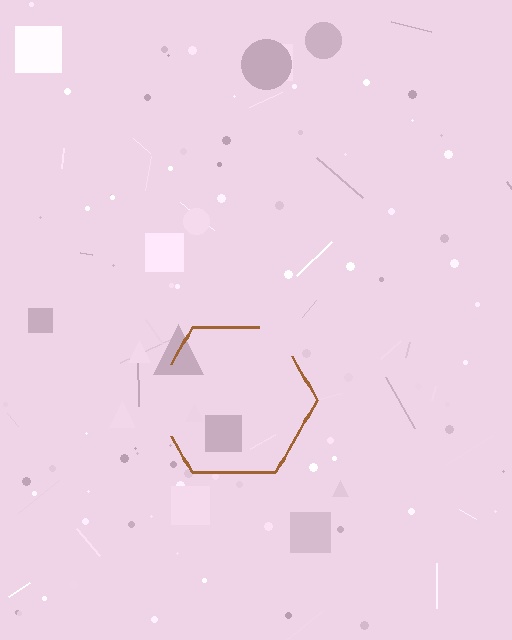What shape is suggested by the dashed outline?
The dashed outline suggests a hexagon.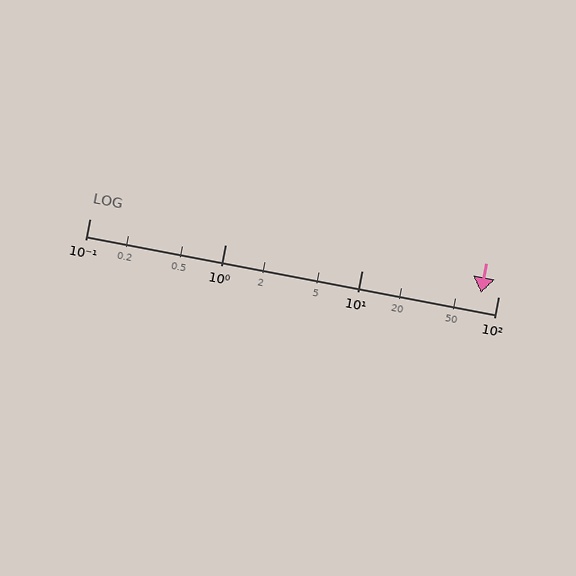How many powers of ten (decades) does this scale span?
The scale spans 3 decades, from 0.1 to 100.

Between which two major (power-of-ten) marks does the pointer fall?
The pointer is between 10 and 100.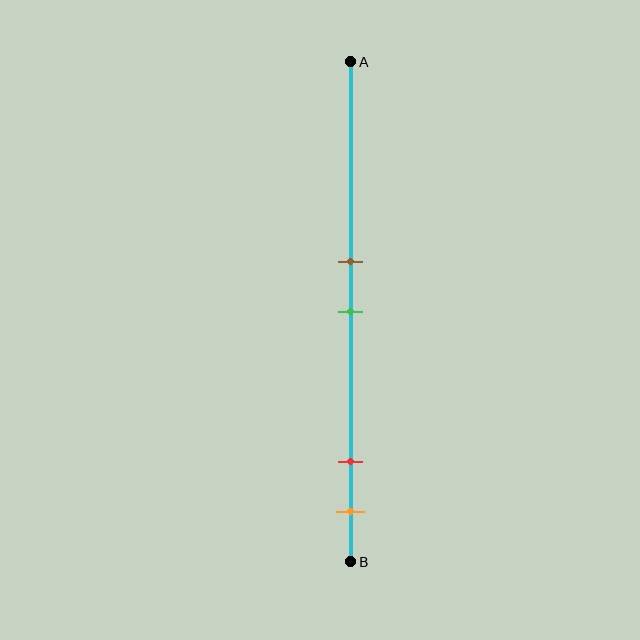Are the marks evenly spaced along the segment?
No, the marks are not evenly spaced.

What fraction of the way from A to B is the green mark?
The green mark is approximately 50% (0.5) of the way from A to B.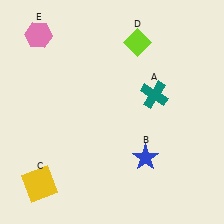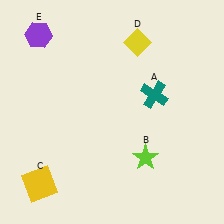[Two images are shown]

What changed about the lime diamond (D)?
In Image 1, D is lime. In Image 2, it changed to yellow.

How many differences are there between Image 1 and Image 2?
There are 3 differences between the two images.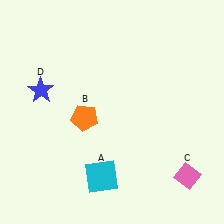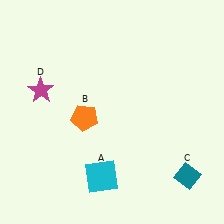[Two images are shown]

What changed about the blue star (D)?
In Image 1, D is blue. In Image 2, it changed to magenta.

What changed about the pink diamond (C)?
In Image 1, C is pink. In Image 2, it changed to teal.